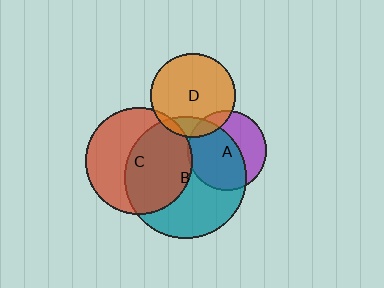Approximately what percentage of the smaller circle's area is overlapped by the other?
Approximately 60%.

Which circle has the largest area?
Circle B (teal).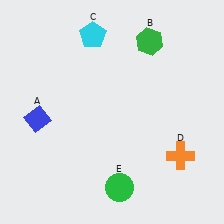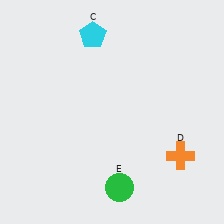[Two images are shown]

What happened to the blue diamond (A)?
The blue diamond (A) was removed in Image 2. It was in the bottom-left area of Image 1.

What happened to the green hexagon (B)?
The green hexagon (B) was removed in Image 2. It was in the top-right area of Image 1.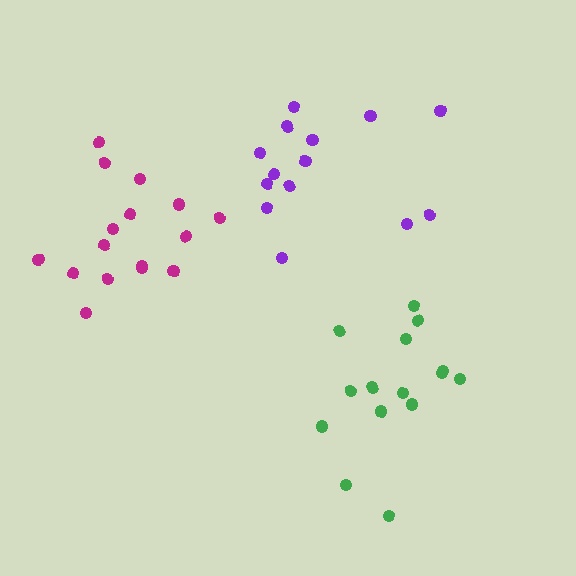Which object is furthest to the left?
The magenta cluster is leftmost.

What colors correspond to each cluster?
The clusters are colored: green, magenta, purple.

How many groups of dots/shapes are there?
There are 3 groups.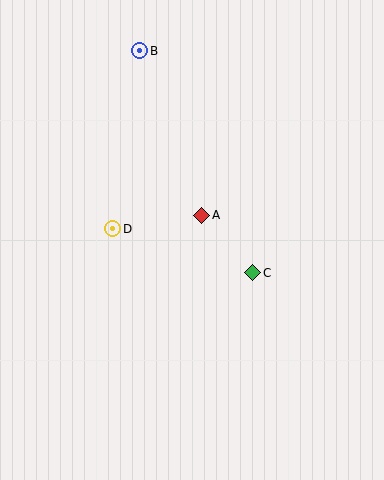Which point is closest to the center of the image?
Point A at (202, 215) is closest to the center.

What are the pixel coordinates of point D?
Point D is at (113, 229).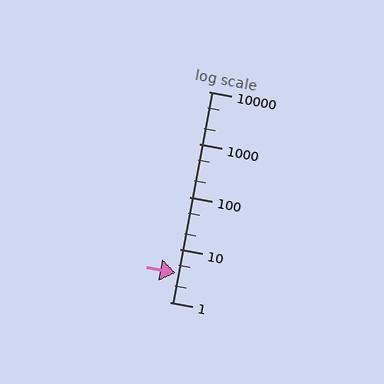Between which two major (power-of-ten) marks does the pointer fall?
The pointer is between 1 and 10.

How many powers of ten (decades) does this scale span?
The scale spans 4 decades, from 1 to 10000.